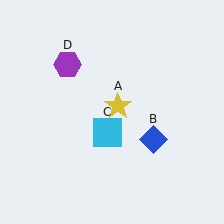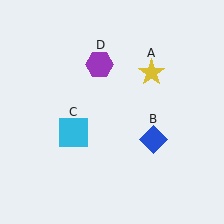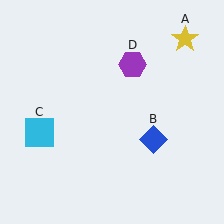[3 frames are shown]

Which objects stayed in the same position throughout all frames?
Blue diamond (object B) remained stationary.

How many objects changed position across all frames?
3 objects changed position: yellow star (object A), cyan square (object C), purple hexagon (object D).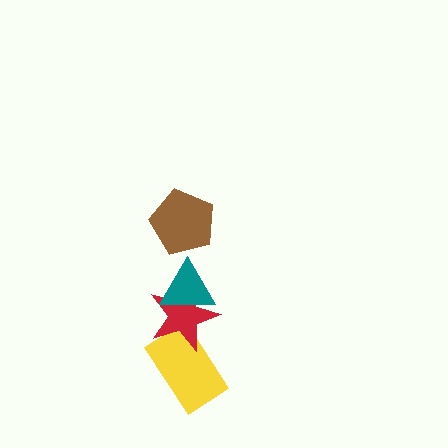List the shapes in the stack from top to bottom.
From top to bottom: the brown pentagon, the teal triangle, the red star, the yellow rectangle.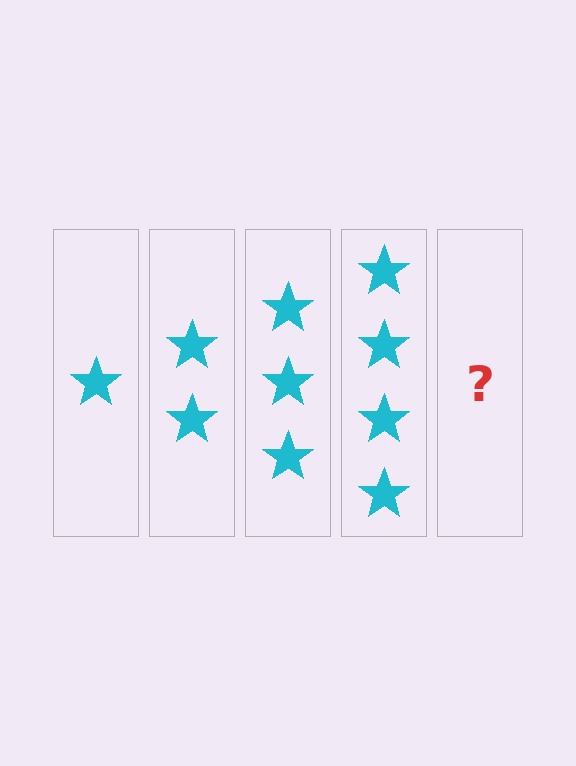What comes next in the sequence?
The next element should be 5 stars.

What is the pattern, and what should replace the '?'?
The pattern is that each step adds one more star. The '?' should be 5 stars.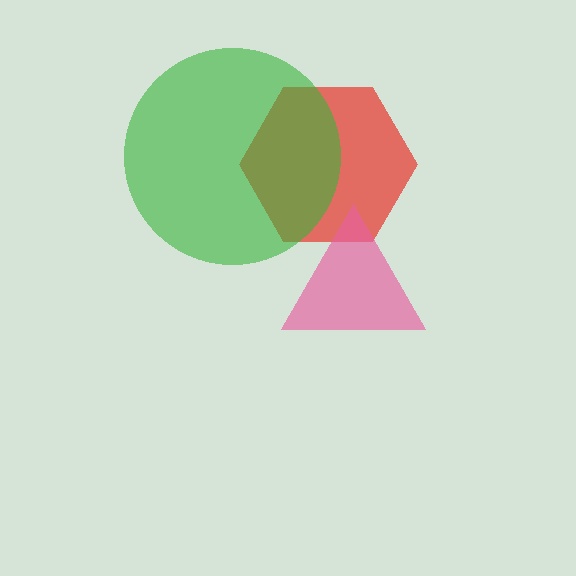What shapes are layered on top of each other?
The layered shapes are: a red hexagon, a pink triangle, a green circle.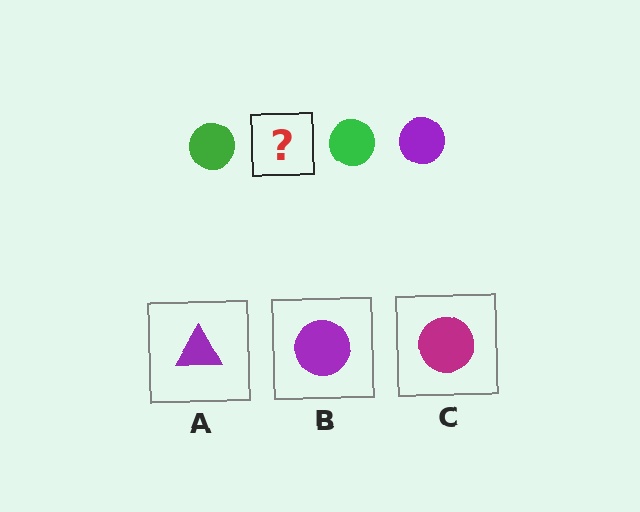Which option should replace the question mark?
Option B.